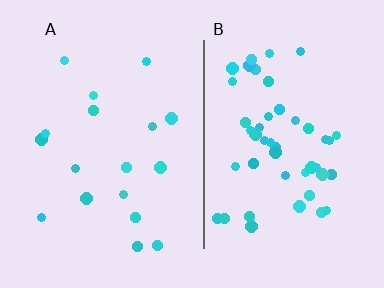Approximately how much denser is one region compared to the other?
Approximately 2.7× — region B over region A.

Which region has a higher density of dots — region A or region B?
B (the right).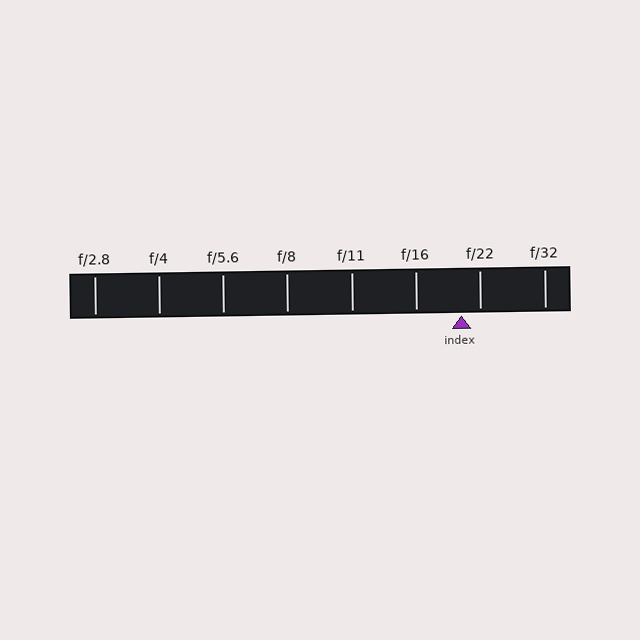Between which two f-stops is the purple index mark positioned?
The index mark is between f/16 and f/22.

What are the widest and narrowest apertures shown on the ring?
The widest aperture shown is f/2.8 and the narrowest is f/32.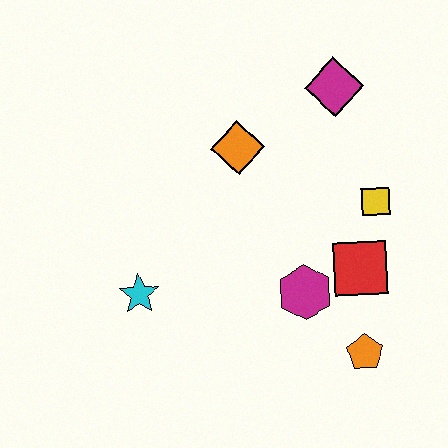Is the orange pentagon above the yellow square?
No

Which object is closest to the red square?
The magenta hexagon is closest to the red square.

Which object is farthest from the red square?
The cyan star is farthest from the red square.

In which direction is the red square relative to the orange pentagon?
The red square is above the orange pentagon.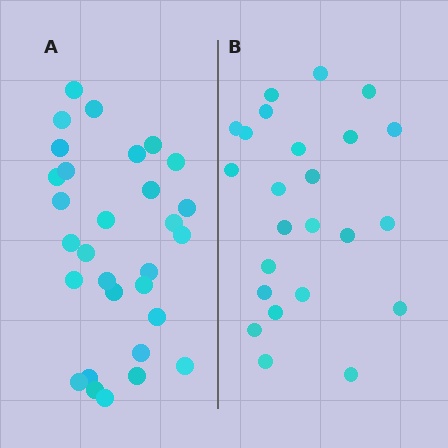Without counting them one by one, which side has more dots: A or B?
Region A (the left region) has more dots.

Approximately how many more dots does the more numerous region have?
Region A has about 6 more dots than region B.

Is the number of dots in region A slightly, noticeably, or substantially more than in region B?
Region A has noticeably more, but not dramatically so. The ratio is roughly 1.2 to 1.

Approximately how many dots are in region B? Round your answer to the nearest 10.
About 20 dots. (The exact count is 24, which rounds to 20.)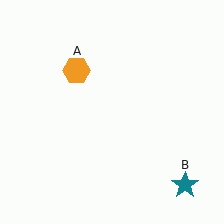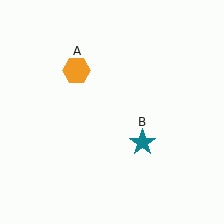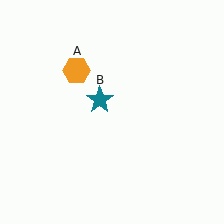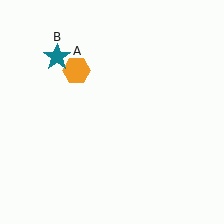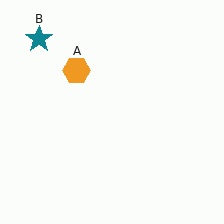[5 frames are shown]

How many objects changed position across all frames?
1 object changed position: teal star (object B).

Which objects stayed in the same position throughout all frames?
Orange hexagon (object A) remained stationary.